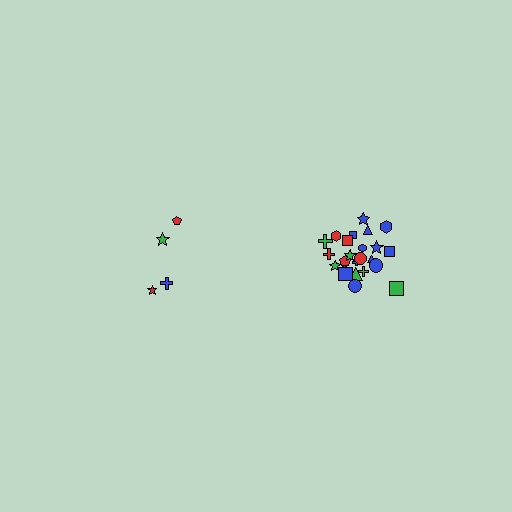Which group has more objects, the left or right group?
The right group.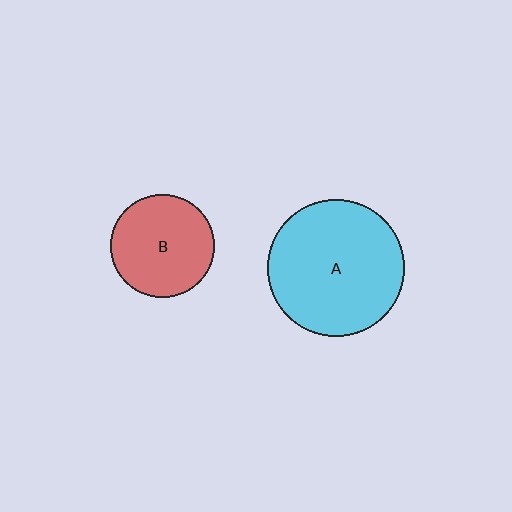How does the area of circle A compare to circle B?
Approximately 1.8 times.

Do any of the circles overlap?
No, none of the circles overlap.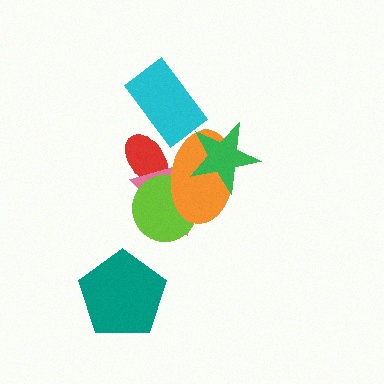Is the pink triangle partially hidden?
Yes, it is partially covered by another shape.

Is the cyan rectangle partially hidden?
No, no other shape covers it.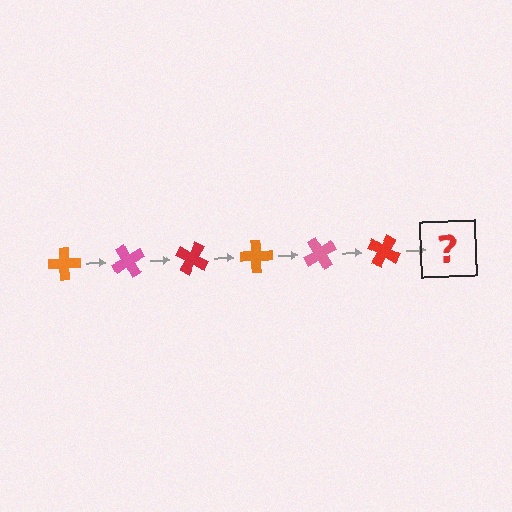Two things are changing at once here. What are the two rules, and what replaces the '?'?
The two rules are that it rotates 60 degrees each step and the color cycles through orange, pink, and red. The '?' should be an orange cross, rotated 360 degrees from the start.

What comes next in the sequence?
The next element should be an orange cross, rotated 360 degrees from the start.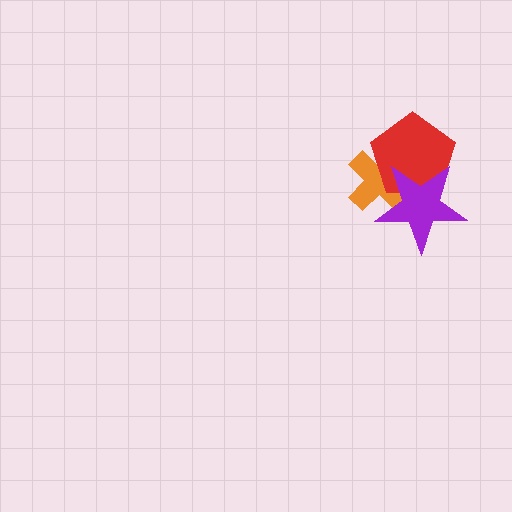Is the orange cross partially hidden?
Yes, it is partially covered by another shape.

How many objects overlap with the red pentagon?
2 objects overlap with the red pentagon.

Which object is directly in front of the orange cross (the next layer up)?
The red pentagon is directly in front of the orange cross.